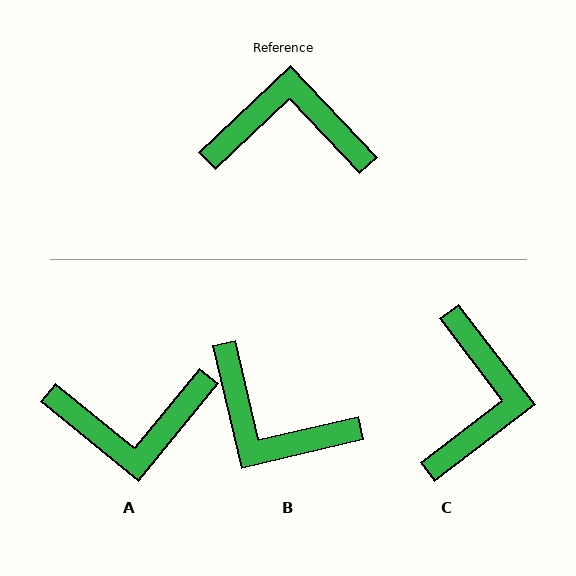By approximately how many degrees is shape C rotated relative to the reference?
Approximately 96 degrees clockwise.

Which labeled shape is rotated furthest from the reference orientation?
A, about 173 degrees away.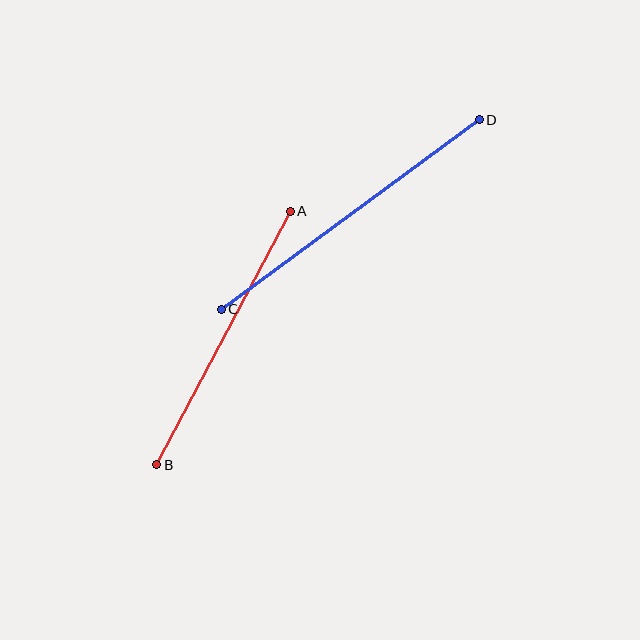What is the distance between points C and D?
The distance is approximately 320 pixels.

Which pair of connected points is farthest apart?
Points C and D are farthest apart.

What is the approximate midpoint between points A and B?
The midpoint is at approximately (223, 338) pixels.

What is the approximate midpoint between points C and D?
The midpoint is at approximately (350, 214) pixels.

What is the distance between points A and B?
The distance is approximately 287 pixels.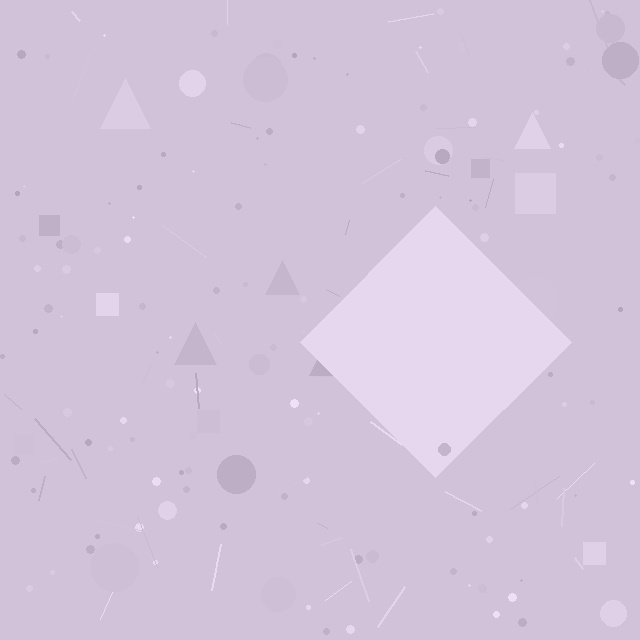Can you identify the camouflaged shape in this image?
The camouflaged shape is a diamond.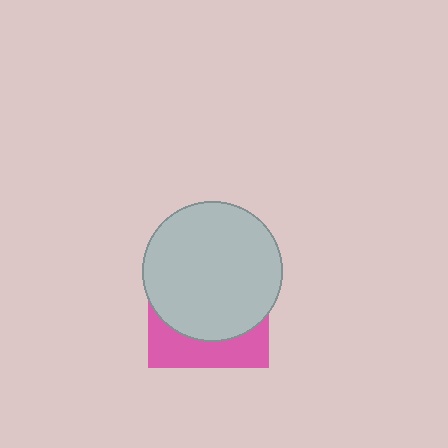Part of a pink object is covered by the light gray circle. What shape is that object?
It is a square.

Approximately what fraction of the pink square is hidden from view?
Roughly 70% of the pink square is hidden behind the light gray circle.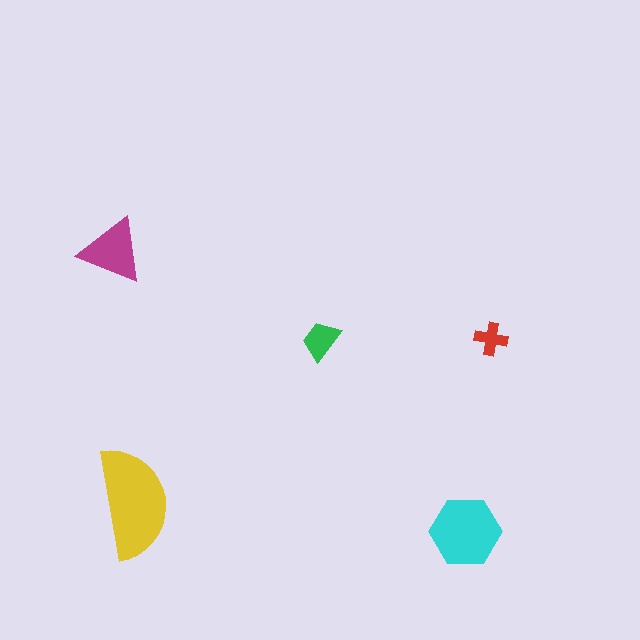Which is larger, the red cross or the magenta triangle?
The magenta triangle.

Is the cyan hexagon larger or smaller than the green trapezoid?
Larger.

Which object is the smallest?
The red cross.